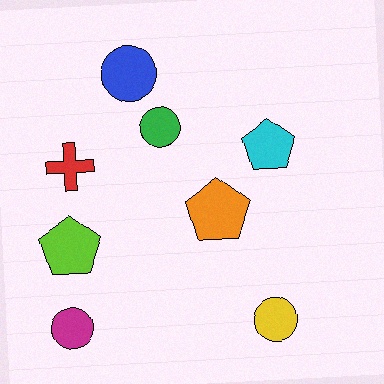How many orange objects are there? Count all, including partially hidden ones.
There is 1 orange object.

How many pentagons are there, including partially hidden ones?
There are 3 pentagons.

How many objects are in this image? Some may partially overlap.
There are 8 objects.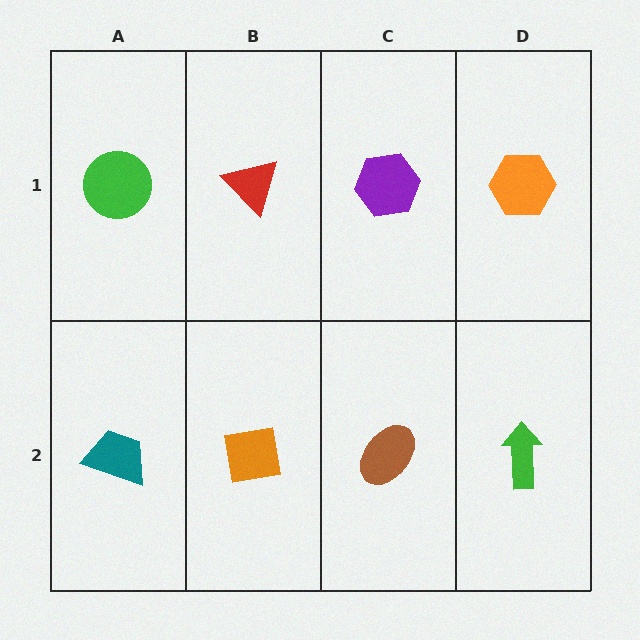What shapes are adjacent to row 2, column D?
An orange hexagon (row 1, column D), a brown ellipse (row 2, column C).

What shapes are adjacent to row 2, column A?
A green circle (row 1, column A), an orange square (row 2, column B).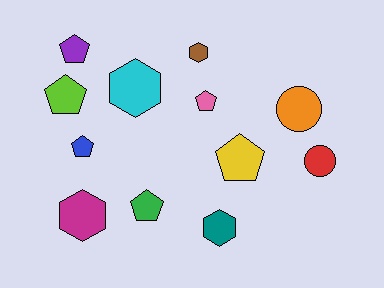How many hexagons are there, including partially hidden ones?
There are 4 hexagons.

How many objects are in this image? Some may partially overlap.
There are 12 objects.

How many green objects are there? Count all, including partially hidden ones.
There is 1 green object.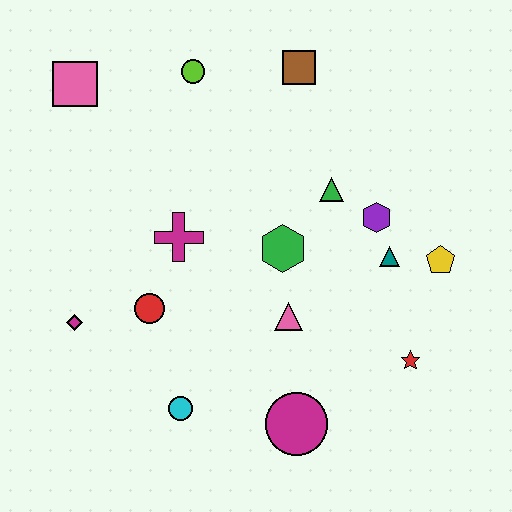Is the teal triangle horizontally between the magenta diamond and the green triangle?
No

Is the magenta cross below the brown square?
Yes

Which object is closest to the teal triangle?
The purple hexagon is closest to the teal triangle.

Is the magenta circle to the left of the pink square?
No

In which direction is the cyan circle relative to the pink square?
The cyan circle is below the pink square.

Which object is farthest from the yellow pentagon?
The pink square is farthest from the yellow pentagon.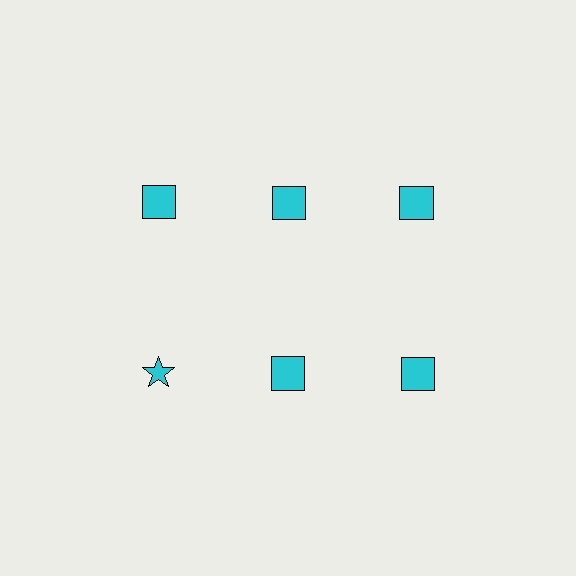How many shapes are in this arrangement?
There are 6 shapes arranged in a grid pattern.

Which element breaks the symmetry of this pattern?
The cyan star in the second row, leftmost column breaks the symmetry. All other shapes are cyan squares.